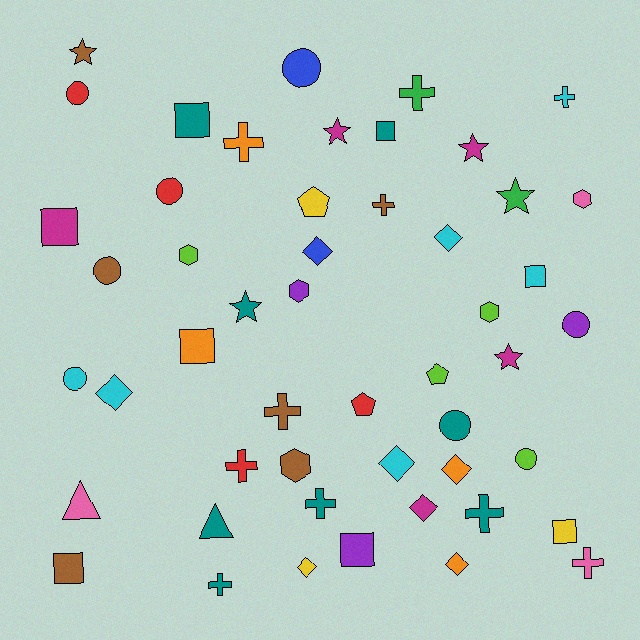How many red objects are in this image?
There are 4 red objects.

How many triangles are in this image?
There are 2 triangles.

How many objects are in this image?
There are 50 objects.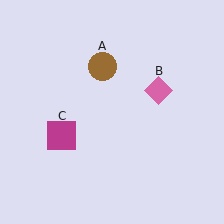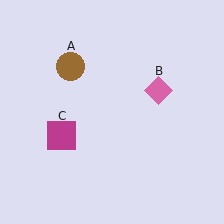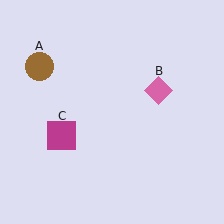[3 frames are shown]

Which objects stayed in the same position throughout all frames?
Pink diamond (object B) and magenta square (object C) remained stationary.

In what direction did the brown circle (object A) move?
The brown circle (object A) moved left.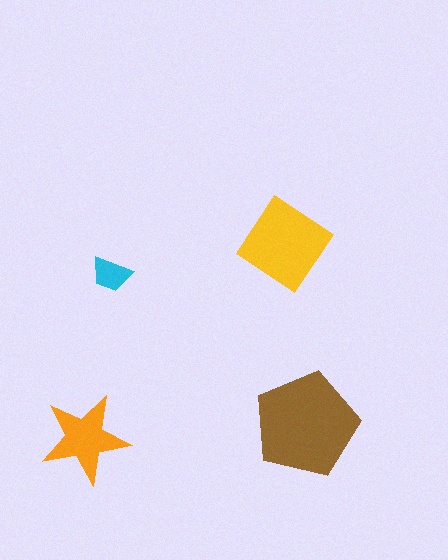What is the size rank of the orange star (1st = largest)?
3rd.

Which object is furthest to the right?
The brown pentagon is rightmost.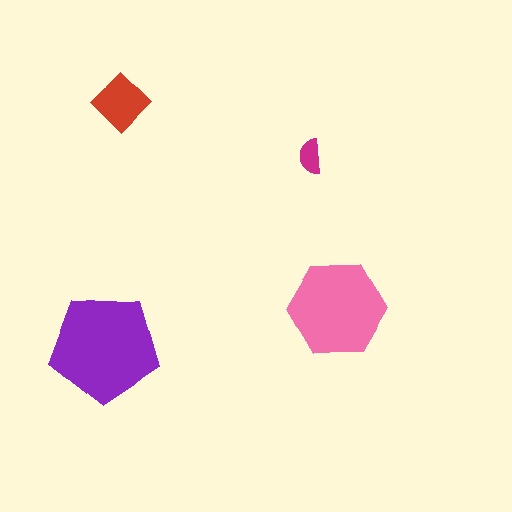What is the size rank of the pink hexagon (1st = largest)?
2nd.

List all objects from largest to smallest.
The purple pentagon, the pink hexagon, the red diamond, the magenta semicircle.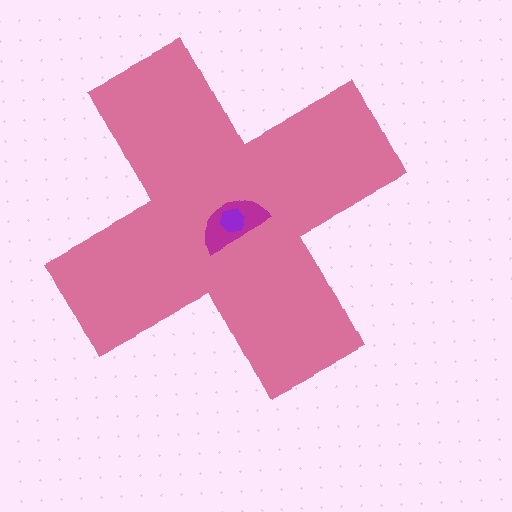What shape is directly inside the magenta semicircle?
The purple hexagon.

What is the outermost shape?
The pink cross.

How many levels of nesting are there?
3.